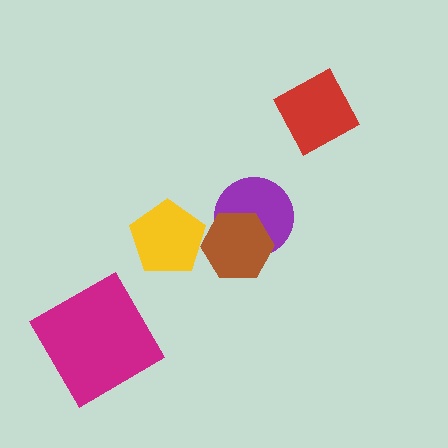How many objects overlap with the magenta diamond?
0 objects overlap with the magenta diamond.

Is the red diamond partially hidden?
No, no other shape covers it.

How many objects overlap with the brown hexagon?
1 object overlaps with the brown hexagon.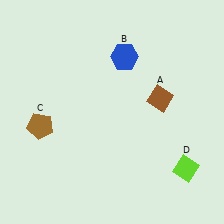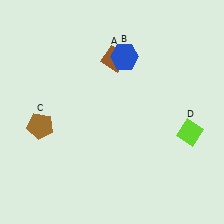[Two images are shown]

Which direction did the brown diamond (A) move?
The brown diamond (A) moved left.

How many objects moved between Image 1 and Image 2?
2 objects moved between the two images.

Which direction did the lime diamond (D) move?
The lime diamond (D) moved up.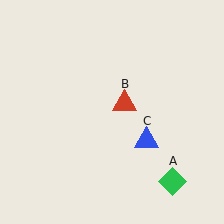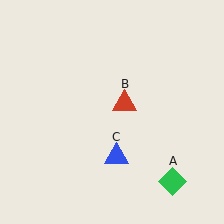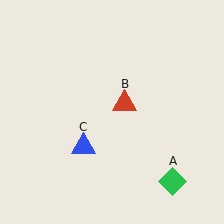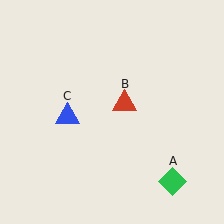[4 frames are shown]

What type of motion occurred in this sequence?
The blue triangle (object C) rotated clockwise around the center of the scene.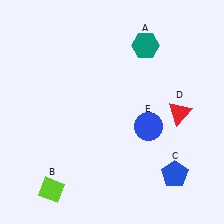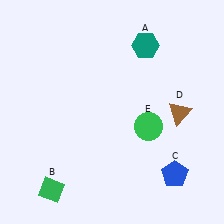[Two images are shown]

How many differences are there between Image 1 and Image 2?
There are 3 differences between the two images.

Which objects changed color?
B changed from lime to green. D changed from red to brown. E changed from blue to green.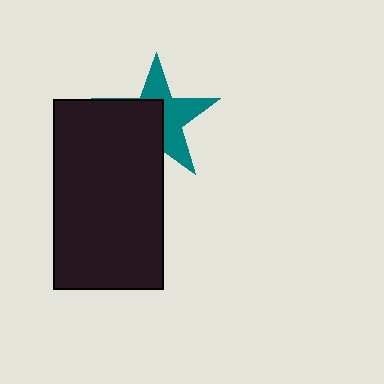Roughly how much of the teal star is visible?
About half of it is visible (roughly 52%).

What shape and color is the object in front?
The object in front is a black rectangle.